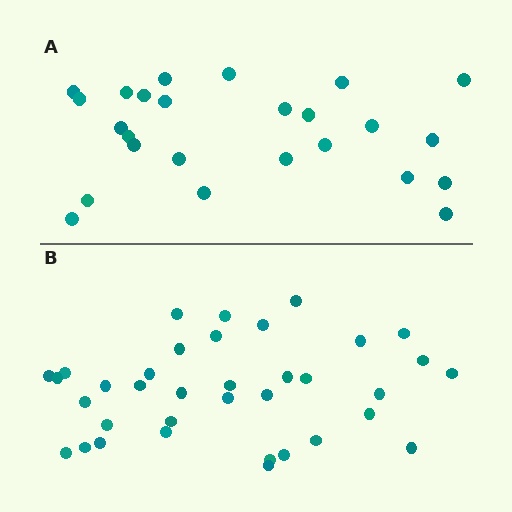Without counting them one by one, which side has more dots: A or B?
Region B (the bottom region) has more dots.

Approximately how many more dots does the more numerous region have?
Region B has roughly 12 or so more dots than region A.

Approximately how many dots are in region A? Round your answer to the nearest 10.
About 20 dots. (The exact count is 25, which rounds to 20.)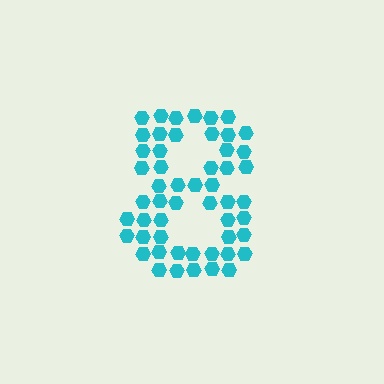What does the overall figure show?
The overall figure shows the digit 8.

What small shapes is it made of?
It is made of small hexagons.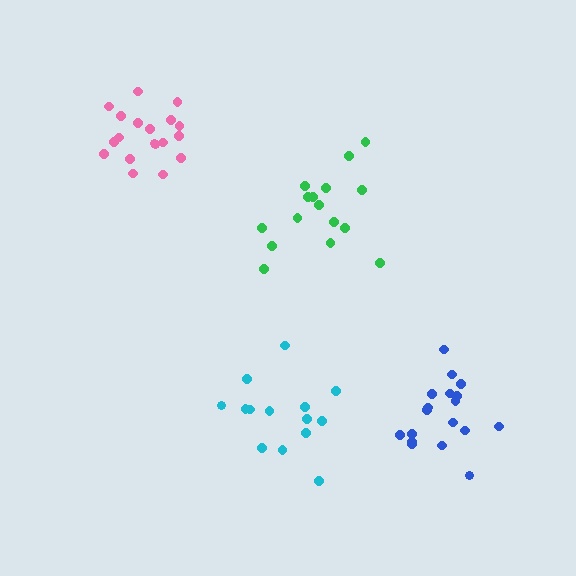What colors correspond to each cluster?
The clusters are colored: blue, cyan, green, pink.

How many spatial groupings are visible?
There are 4 spatial groupings.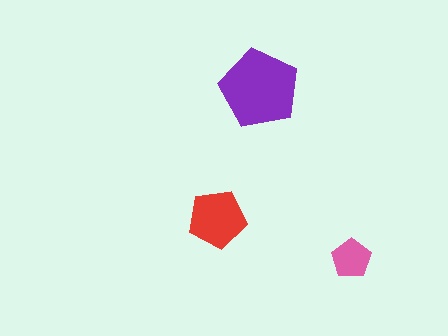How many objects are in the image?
There are 3 objects in the image.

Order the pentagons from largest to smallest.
the purple one, the red one, the pink one.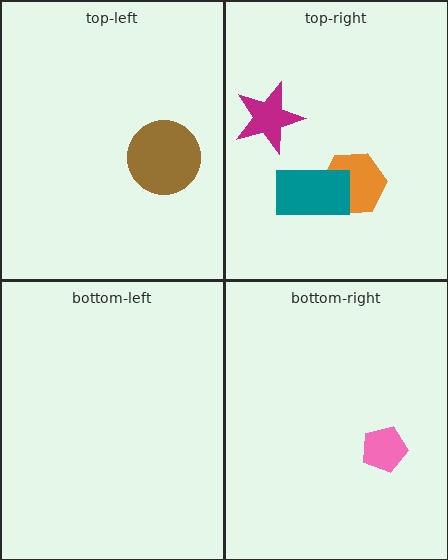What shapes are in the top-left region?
The brown circle.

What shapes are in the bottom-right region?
The pink pentagon.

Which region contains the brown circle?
The top-left region.